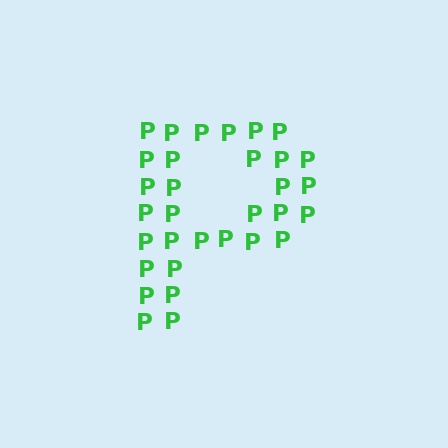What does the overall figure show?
The overall figure shows the letter P.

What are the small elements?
The small elements are letter P's.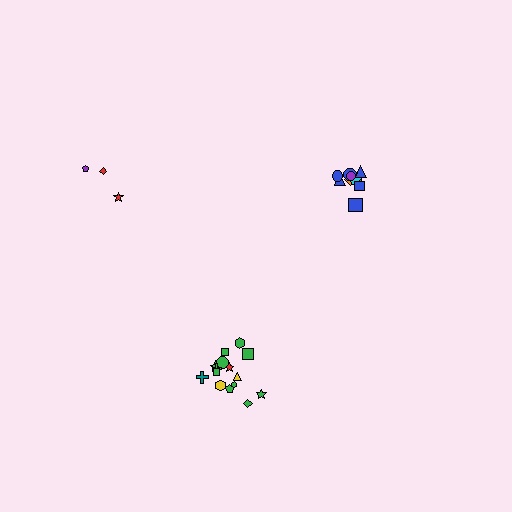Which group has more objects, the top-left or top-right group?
The top-right group.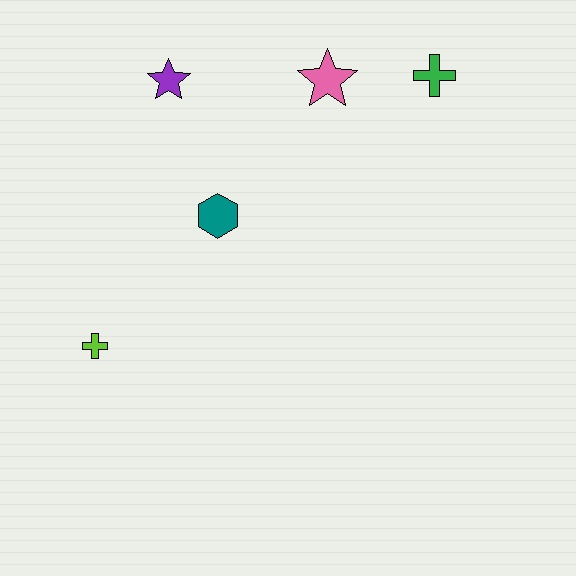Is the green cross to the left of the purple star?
No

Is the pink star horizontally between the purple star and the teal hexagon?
No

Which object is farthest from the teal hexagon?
The green cross is farthest from the teal hexagon.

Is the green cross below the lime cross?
No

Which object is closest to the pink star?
The green cross is closest to the pink star.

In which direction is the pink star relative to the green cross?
The pink star is to the left of the green cross.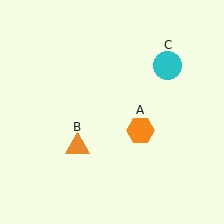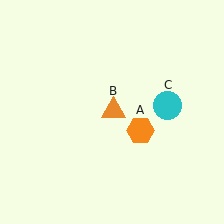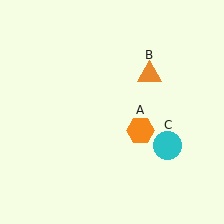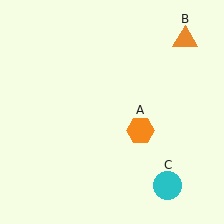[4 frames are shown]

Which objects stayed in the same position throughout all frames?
Orange hexagon (object A) remained stationary.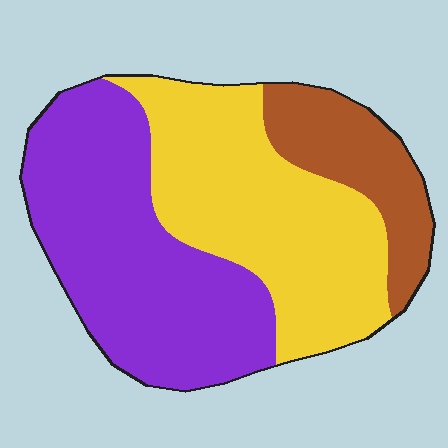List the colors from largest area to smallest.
From largest to smallest: purple, yellow, brown.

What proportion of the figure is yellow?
Yellow covers about 40% of the figure.